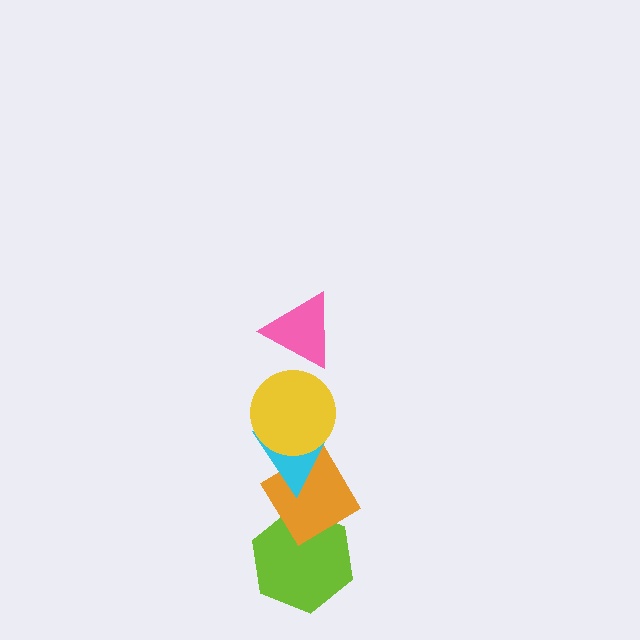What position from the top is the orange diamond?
The orange diamond is 4th from the top.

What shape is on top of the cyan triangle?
The yellow circle is on top of the cyan triangle.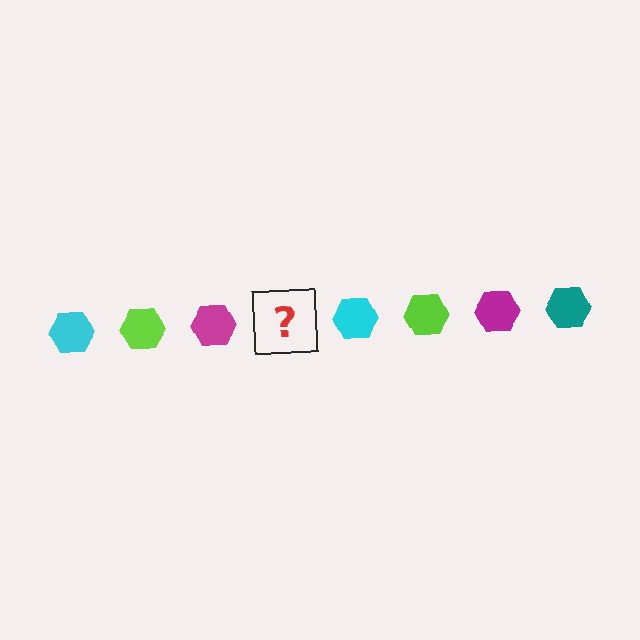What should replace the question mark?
The question mark should be replaced with a teal hexagon.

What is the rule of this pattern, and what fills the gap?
The rule is that the pattern cycles through cyan, lime, magenta, teal hexagons. The gap should be filled with a teal hexagon.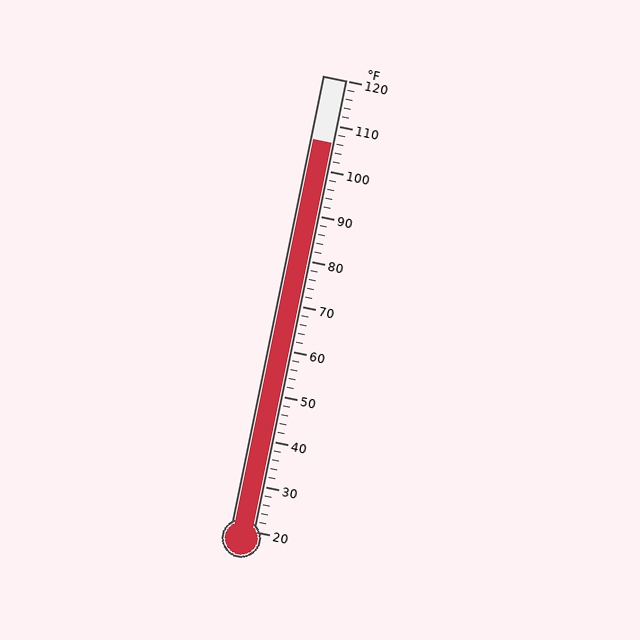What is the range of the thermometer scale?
The thermometer scale ranges from 20°F to 120°F.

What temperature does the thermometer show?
The thermometer shows approximately 106°F.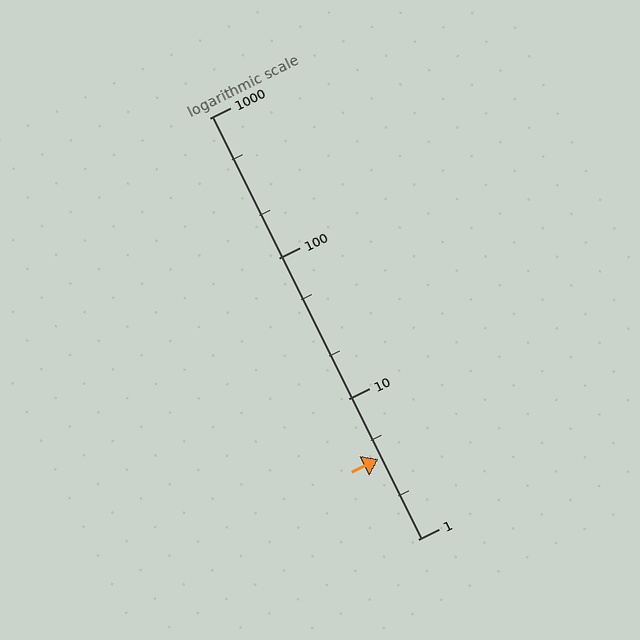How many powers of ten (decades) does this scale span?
The scale spans 3 decades, from 1 to 1000.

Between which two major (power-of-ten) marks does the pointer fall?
The pointer is between 1 and 10.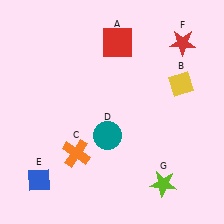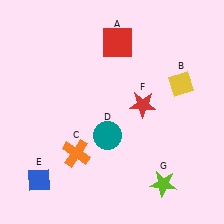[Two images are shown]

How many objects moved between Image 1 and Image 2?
1 object moved between the two images.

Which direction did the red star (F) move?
The red star (F) moved down.